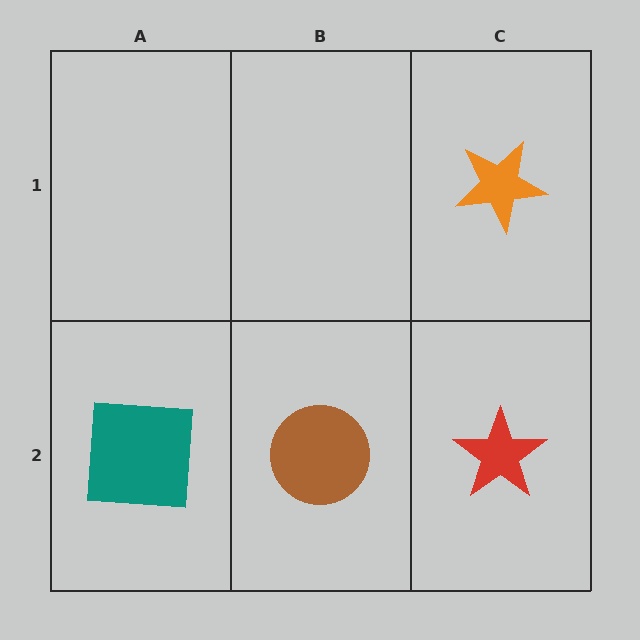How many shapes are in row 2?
3 shapes.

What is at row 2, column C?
A red star.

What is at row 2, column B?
A brown circle.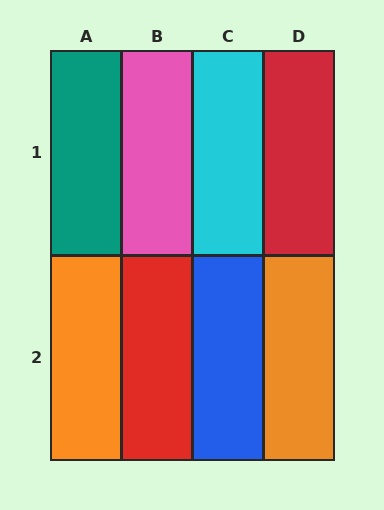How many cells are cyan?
1 cell is cyan.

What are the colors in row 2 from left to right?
Orange, red, blue, orange.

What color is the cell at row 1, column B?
Pink.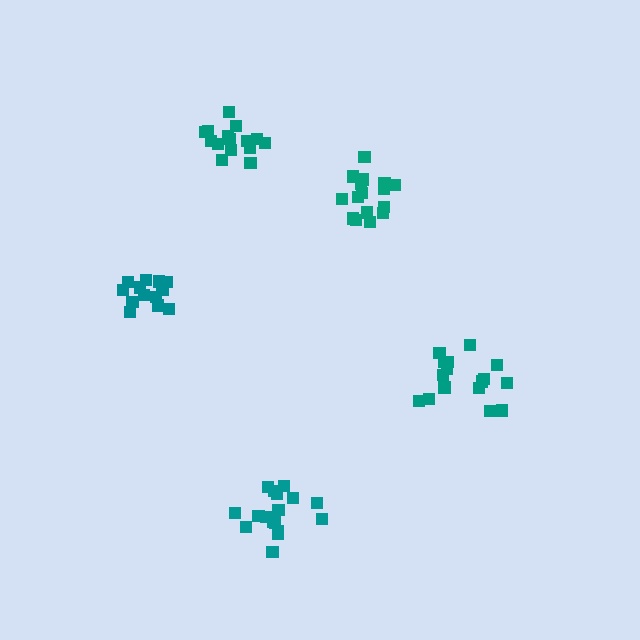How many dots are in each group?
Group 1: 16 dots, Group 2: 17 dots, Group 3: 16 dots, Group 4: 14 dots, Group 5: 15 dots (78 total).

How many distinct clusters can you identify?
There are 5 distinct clusters.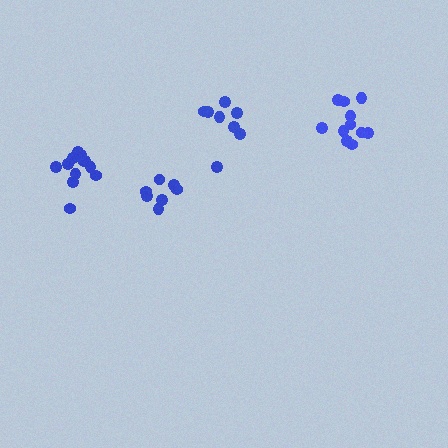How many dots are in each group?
Group 1: 8 dots, Group 2: 11 dots, Group 3: 12 dots, Group 4: 7 dots (38 total).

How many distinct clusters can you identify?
There are 4 distinct clusters.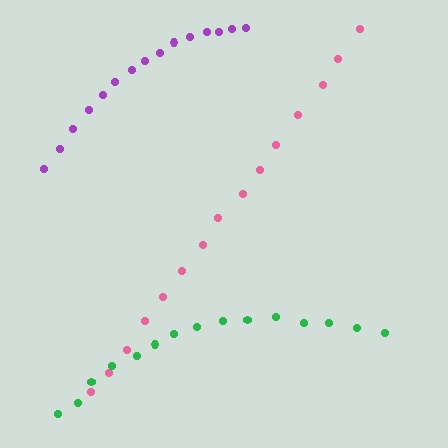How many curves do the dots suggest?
There are 3 distinct paths.